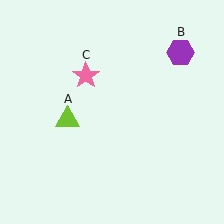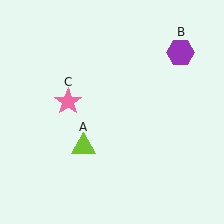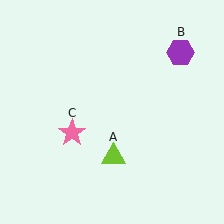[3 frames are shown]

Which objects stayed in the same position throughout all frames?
Purple hexagon (object B) remained stationary.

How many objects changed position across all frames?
2 objects changed position: lime triangle (object A), pink star (object C).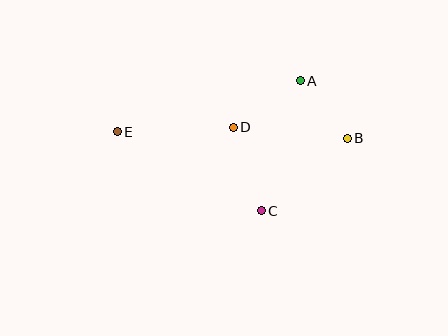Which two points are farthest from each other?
Points B and E are farthest from each other.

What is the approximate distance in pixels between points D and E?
The distance between D and E is approximately 116 pixels.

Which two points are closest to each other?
Points A and B are closest to each other.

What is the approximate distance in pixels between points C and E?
The distance between C and E is approximately 164 pixels.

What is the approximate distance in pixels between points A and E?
The distance between A and E is approximately 190 pixels.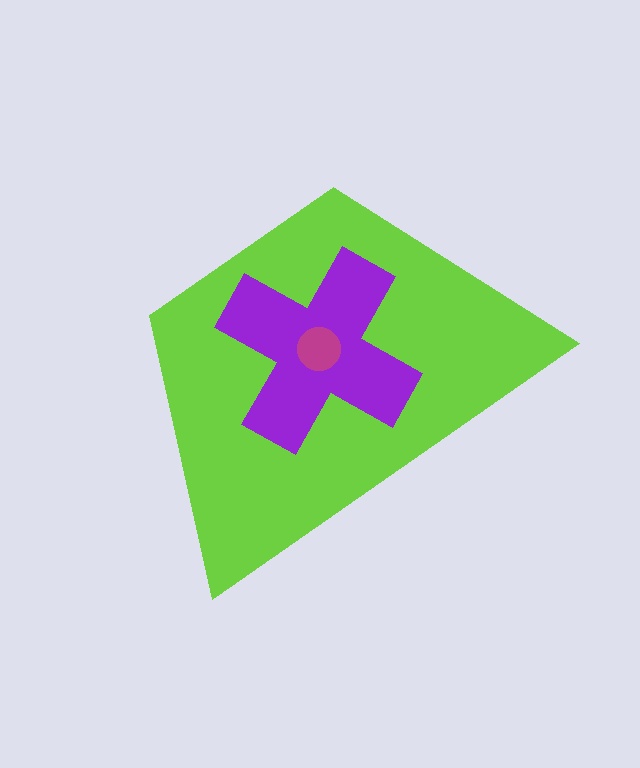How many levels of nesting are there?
3.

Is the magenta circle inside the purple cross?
Yes.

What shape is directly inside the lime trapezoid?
The purple cross.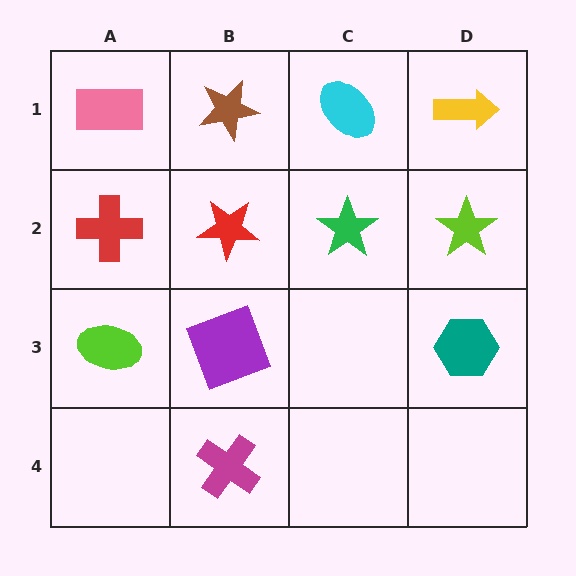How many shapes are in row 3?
3 shapes.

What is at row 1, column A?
A pink rectangle.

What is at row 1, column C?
A cyan ellipse.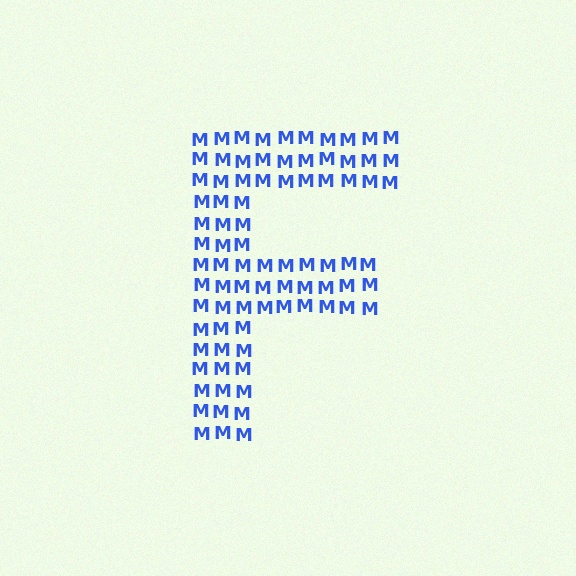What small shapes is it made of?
It is made of small letter M's.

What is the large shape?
The large shape is the letter F.